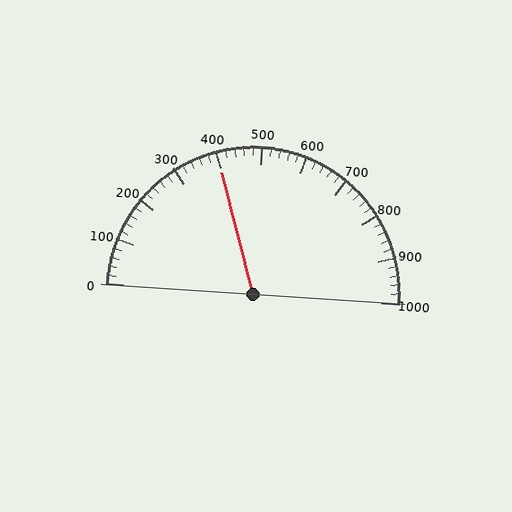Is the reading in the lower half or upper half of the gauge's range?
The reading is in the lower half of the range (0 to 1000).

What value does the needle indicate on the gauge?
The needle indicates approximately 400.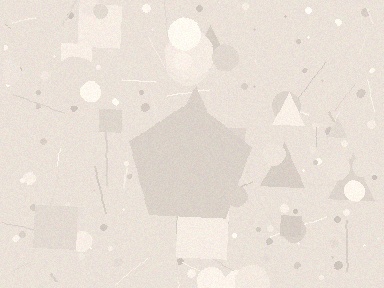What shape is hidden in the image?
A pentagon is hidden in the image.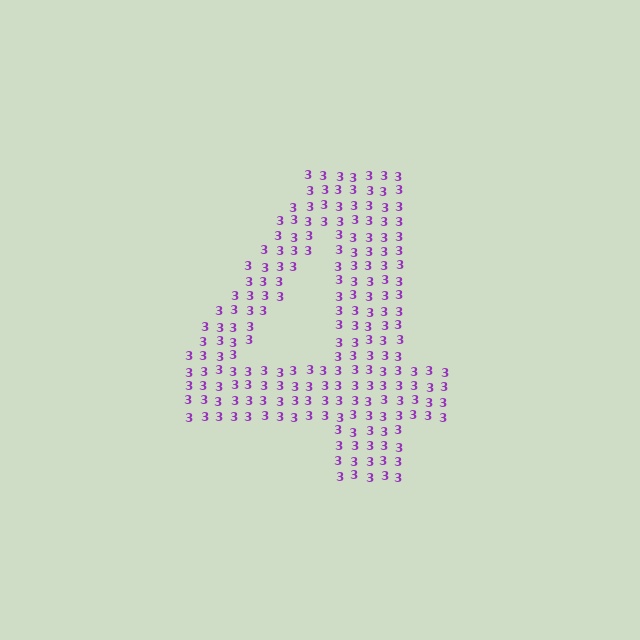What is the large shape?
The large shape is the digit 4.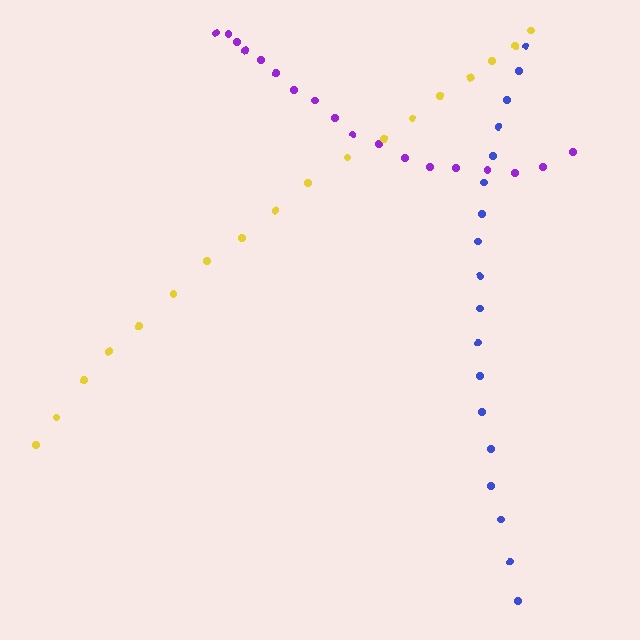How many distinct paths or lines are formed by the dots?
There are 3 distinct paths.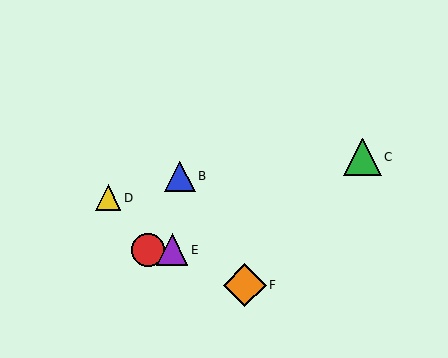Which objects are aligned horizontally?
Objects A, E are aligned horizontally.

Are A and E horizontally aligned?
Yes, both are at y≈250.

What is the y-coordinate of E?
Object E is at y≈250.